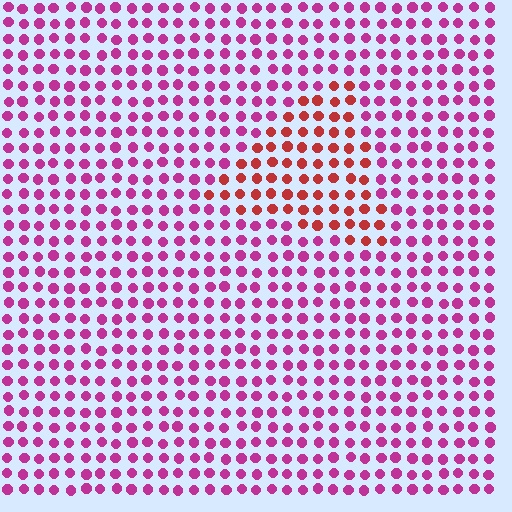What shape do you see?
I see a triangle.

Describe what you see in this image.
The image is filled with small magenta elements in a uniform arrangement. A triangle-shaped region is visible where the elements are tinted to a slightly different hue, forming a subtle color boundary.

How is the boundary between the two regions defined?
The boundary is defined purely by a slight shift in hue (about 42 degrees). Spacing, size, and orientation are identical on both sides.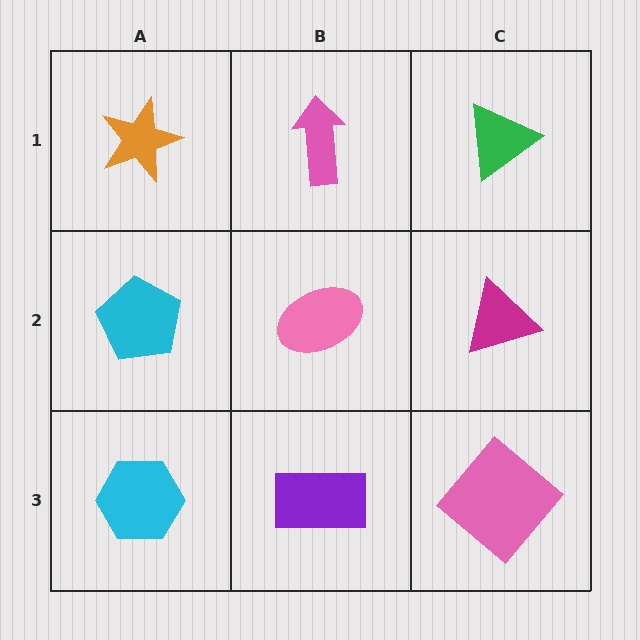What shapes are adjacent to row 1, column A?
A cyan pentagon (row 2, column A), a pink arrow (row 1, column B).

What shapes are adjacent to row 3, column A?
A cyan pentagon (row 2, column A), a purple rectangle (row 3, column B).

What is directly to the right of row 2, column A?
A pink ellipse.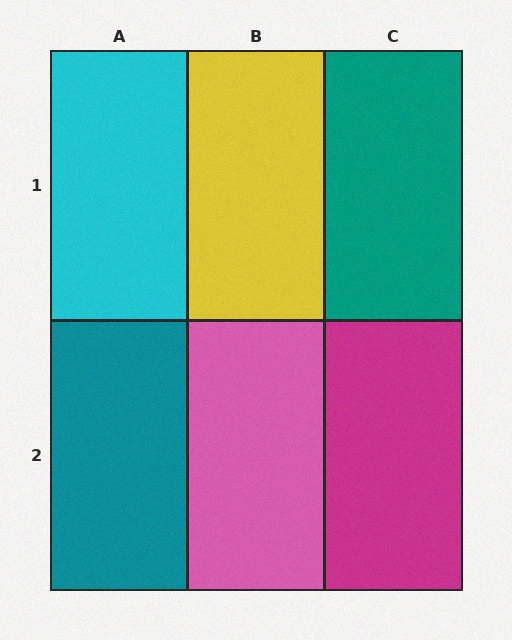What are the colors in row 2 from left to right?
Teal, pink, magenta.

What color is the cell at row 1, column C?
Teal.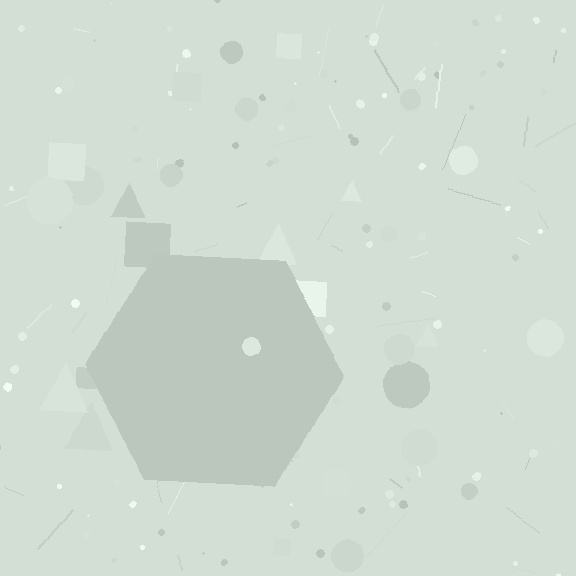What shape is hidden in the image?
A hexagon is hidden in the image.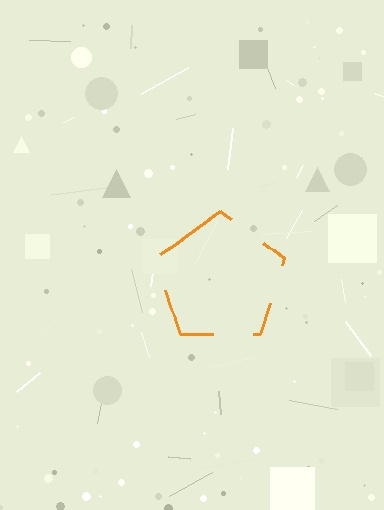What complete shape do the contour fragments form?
The contour fragments form a pentagon.